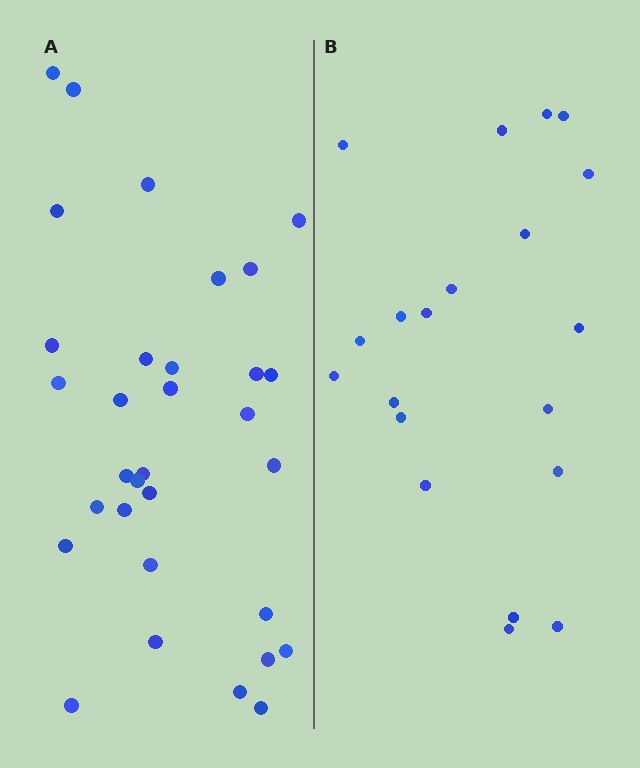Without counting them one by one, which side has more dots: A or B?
Region A (the left region) has more dots.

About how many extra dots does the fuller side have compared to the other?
Region A has roughly 12 or so more dots than region B.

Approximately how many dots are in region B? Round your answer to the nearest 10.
About 20 dots.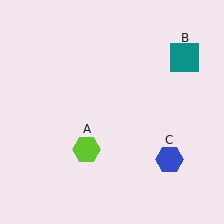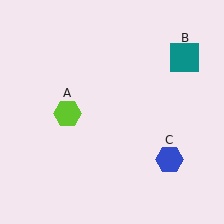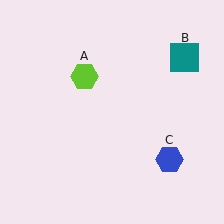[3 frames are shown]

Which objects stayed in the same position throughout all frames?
Teal square (object B) and blue hexagon (object C) remained stationary.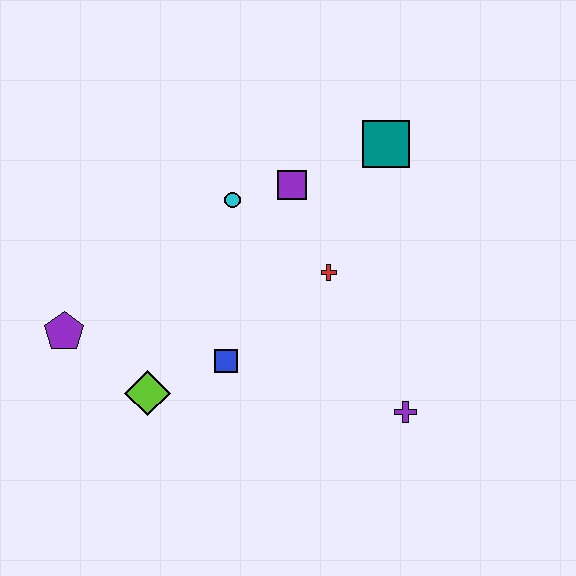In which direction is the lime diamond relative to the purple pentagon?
The lime diamond is to the right of the purple pentagon.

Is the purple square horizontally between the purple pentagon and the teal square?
Yes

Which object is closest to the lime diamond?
The blue square is closest to the lime diamond.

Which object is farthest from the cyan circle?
The purple cross is farthest from the cyan circle.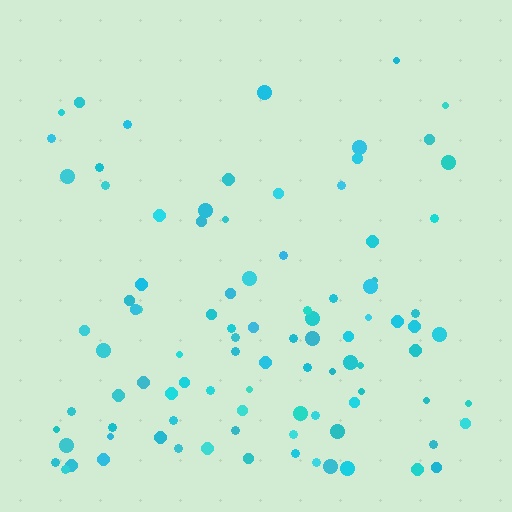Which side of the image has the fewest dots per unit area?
The top.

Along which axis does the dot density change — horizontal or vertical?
Vertical.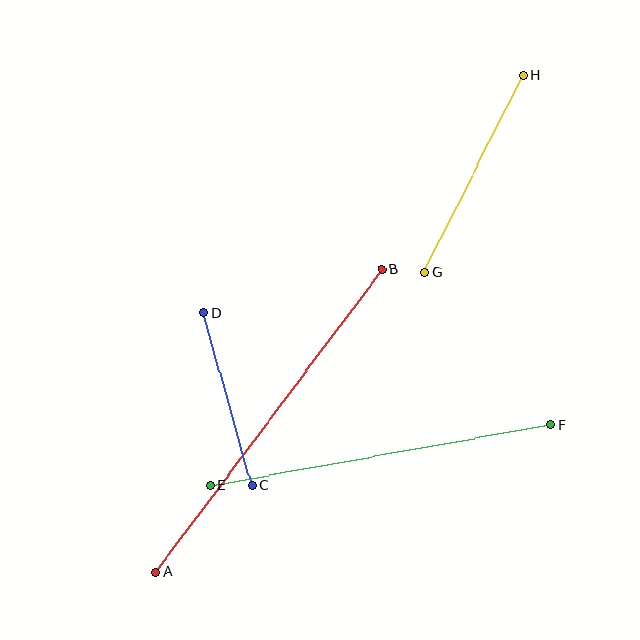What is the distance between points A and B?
The distance is approximately 377 pixels.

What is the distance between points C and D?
The distance is approximately 179 pixels.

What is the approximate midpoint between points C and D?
The midpoint is at approximately (228, 399) pixels.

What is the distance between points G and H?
The distance is approximately 220 pixels.